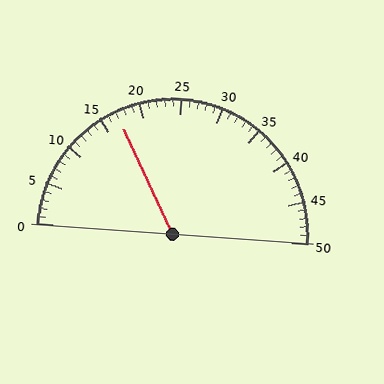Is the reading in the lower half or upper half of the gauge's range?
The reading is in the lower half of the range (0 to 50).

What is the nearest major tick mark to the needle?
The nearest major tick mark is 15.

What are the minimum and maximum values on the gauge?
The gauge ranges from 0 to 50.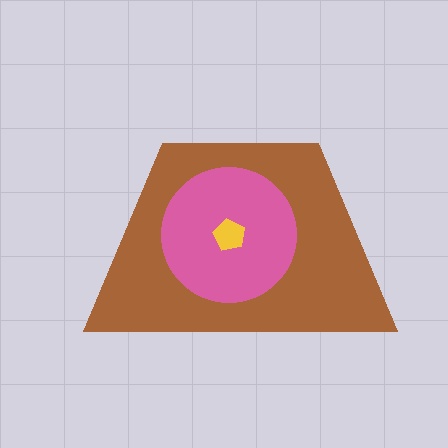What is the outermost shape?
The brown trapezoid.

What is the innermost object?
The yellow pentagon.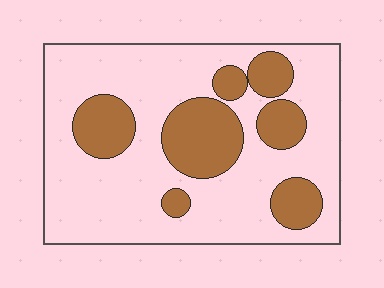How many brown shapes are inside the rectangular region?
7.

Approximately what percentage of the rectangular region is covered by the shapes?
Approximately 25%.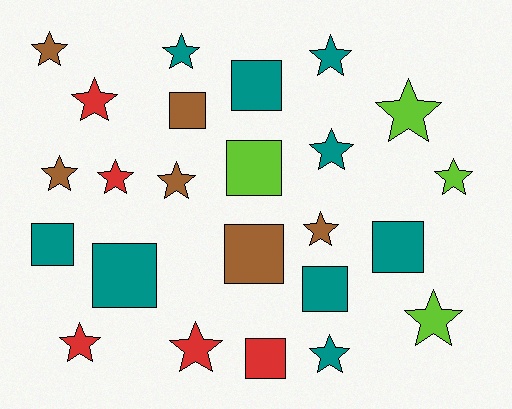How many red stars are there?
There are 4 red stars.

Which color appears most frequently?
Teal, with 9 objects.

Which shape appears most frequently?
Star, with 15 objects.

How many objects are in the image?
There are 24 objects.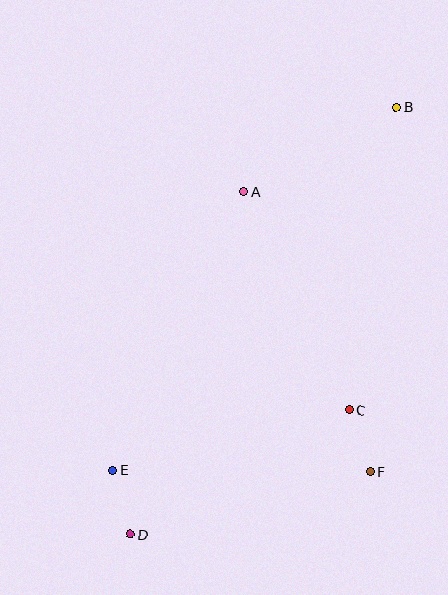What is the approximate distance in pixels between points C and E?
The distance between C and E is approximately 243 pixels.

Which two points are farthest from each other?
Points B and D are farthest from each other.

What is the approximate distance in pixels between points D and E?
The distance between D and E is approximately 67 pixels.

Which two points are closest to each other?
Points C and F are closest to each other.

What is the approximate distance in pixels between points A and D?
The distance between A and D is approximately 361 pixels.